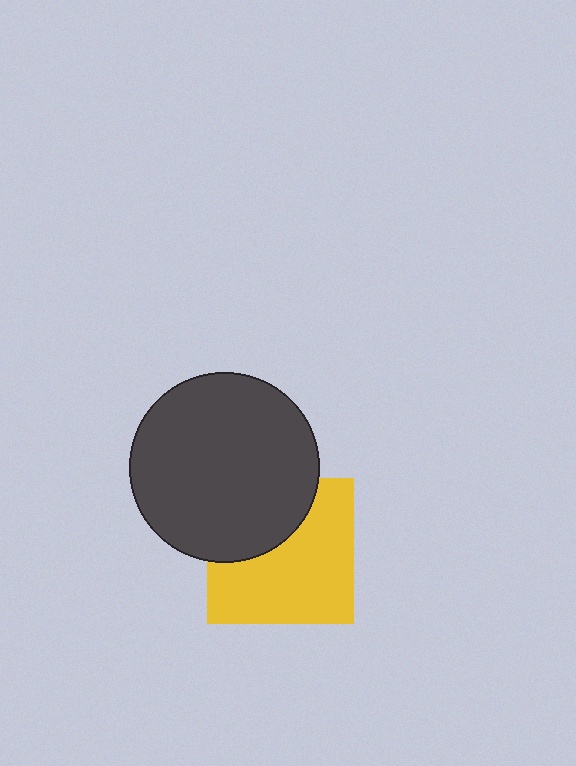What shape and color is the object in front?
The object in front is a dark gray circle.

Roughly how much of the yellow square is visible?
About half of it is visible (roughly 64%).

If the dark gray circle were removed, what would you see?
You would see the complete yellow square.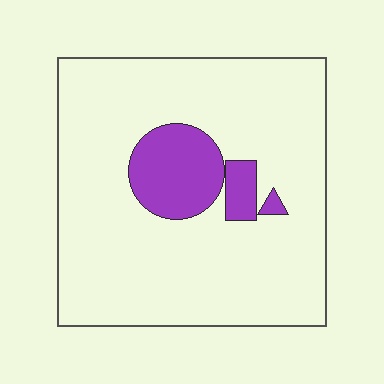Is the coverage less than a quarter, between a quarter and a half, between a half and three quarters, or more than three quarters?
Less than a quarter.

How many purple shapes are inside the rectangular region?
3.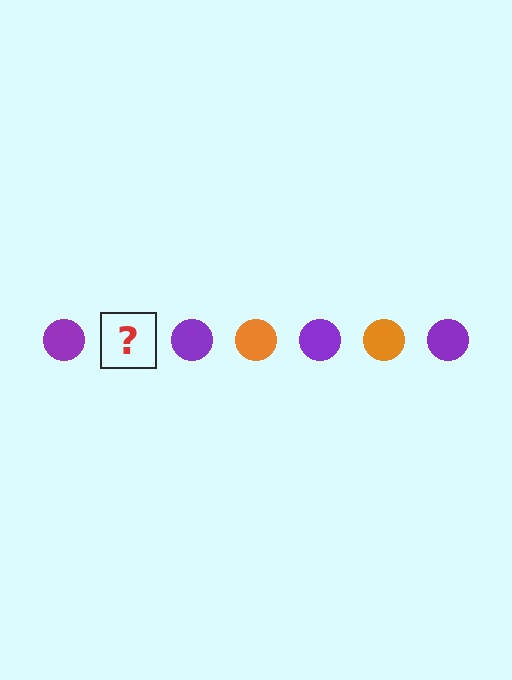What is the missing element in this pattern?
The missing element is an orange circle.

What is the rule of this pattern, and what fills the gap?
The rule is that the pattern cycles through purple, orange circles. The gap should be filled with an orange circle.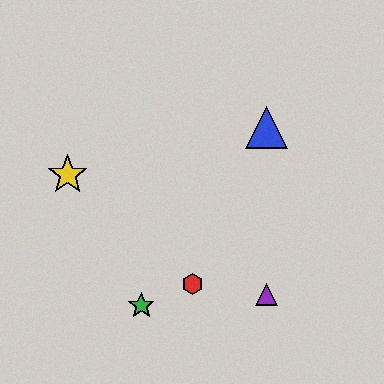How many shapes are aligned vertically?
2 shapes (the blue triangle, the purple triangle) are aligned vertically.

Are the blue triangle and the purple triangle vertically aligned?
Yes, both are at x≈266.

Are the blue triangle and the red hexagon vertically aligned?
No, the blue triangle is at x≈266 and the red hexagon is at x≈193.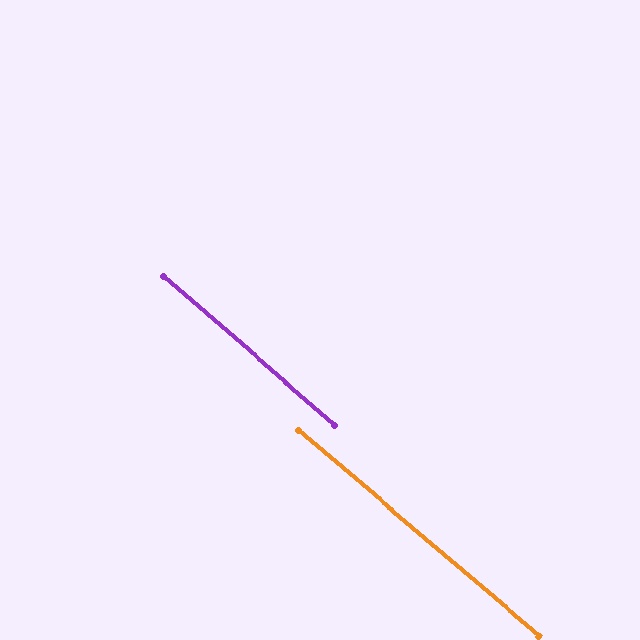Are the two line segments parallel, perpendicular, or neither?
Parallel — their directions differ by only 0.6°.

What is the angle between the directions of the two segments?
Approximately 1 degree.